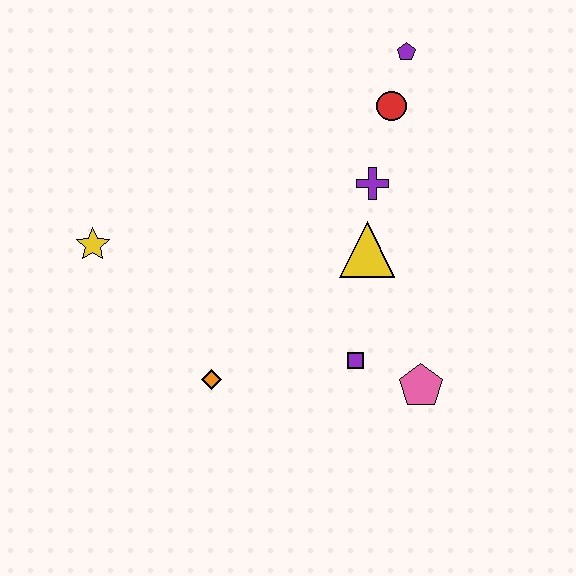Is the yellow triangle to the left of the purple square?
No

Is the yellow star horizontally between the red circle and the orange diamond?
No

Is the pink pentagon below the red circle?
Yes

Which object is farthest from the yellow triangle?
The yellow star is farthest from the yellow triangle.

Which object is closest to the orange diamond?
The purple square is closest to the orange diamond.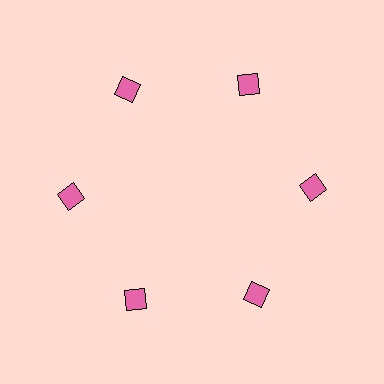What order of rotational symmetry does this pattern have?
This pattern has 6-fold rotational symmetry.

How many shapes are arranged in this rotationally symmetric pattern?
There are 6 shapes, arranged in 6 groups of 1.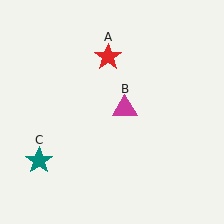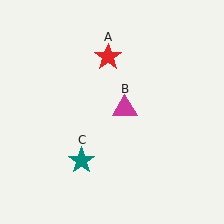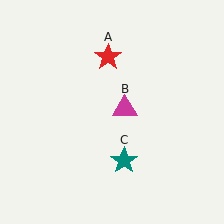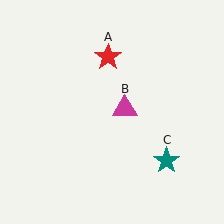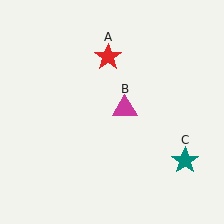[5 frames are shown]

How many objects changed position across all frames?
1 object changed position: teal star (object C).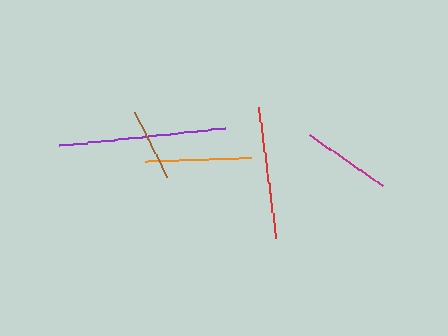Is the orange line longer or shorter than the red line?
The red line is longer than the orange line.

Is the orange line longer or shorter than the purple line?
The purple line is longer than the orange line.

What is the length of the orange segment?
The orange segment is approximately 106 pixels long.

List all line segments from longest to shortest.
From longest to shortest: purple, red, orange, magenta, brown.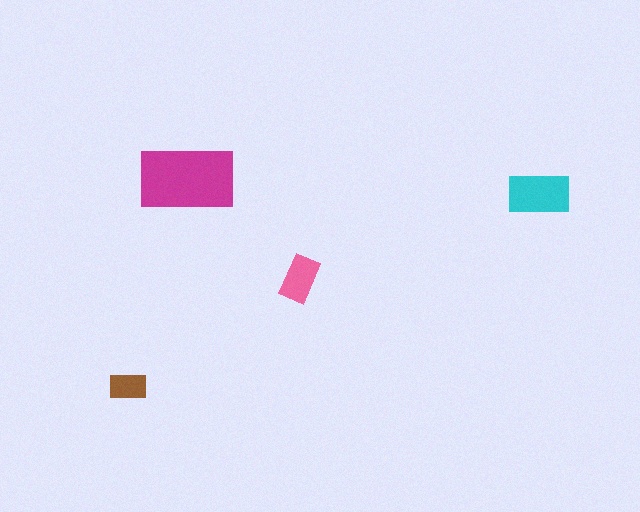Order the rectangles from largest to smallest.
the magenta one, the cyan one, the pink one, the brown one.